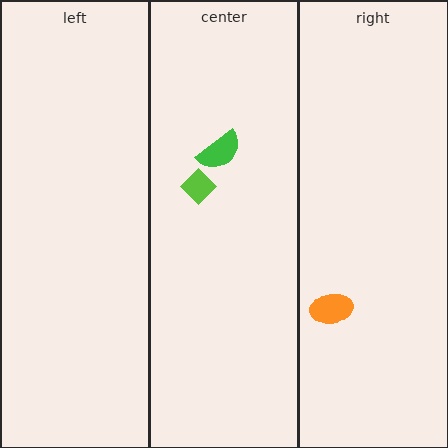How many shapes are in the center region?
2.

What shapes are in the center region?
The lime diamond, the green semicircle.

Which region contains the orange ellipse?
The right region.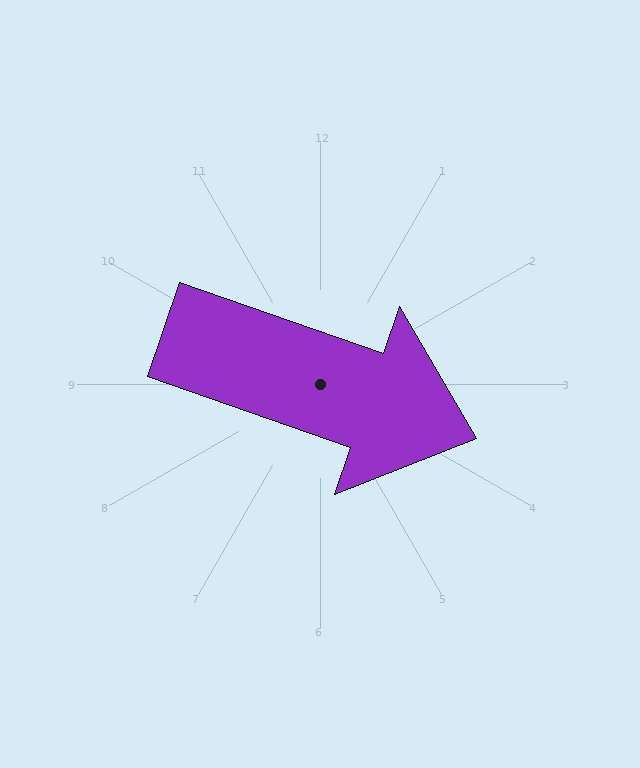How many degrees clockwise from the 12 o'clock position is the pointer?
Approximately 109 degrees.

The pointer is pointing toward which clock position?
Roughly 4 o'clock.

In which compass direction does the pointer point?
East.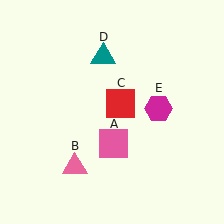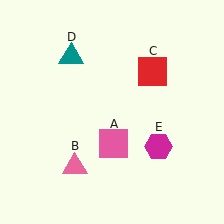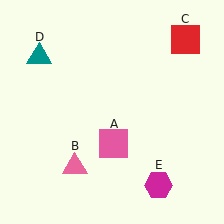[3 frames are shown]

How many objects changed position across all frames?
3 objects changed position: red square (object C), teal triangle (object D), magenta hexagon (object E).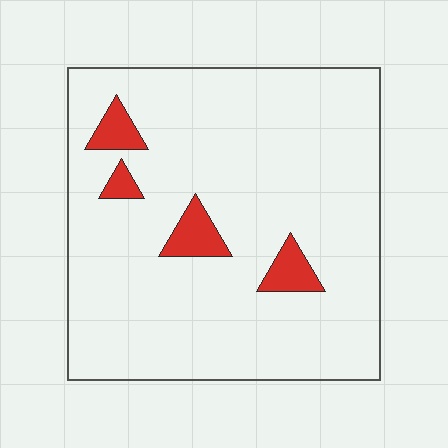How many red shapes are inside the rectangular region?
4.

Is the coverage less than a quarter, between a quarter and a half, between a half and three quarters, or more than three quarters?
Less than a quarter.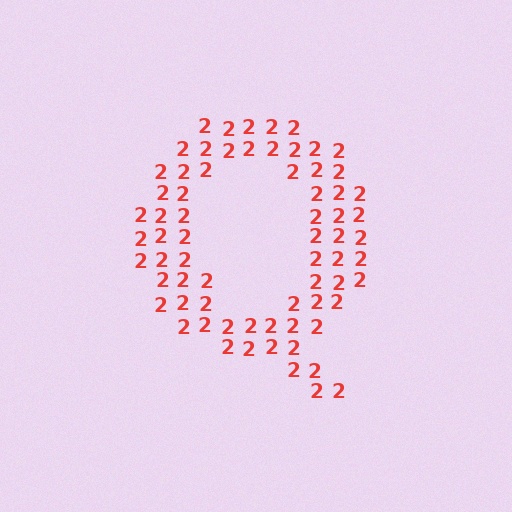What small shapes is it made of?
It is made of small digit 2's.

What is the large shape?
The large shape is the letter Q.